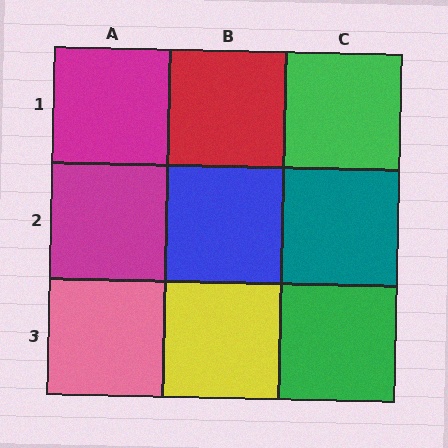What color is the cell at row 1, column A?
Magenta.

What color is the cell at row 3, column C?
Green.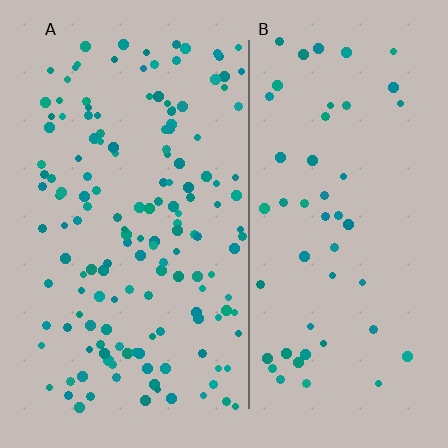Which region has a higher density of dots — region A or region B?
A (the left).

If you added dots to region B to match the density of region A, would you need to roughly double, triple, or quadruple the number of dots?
Approximately triple.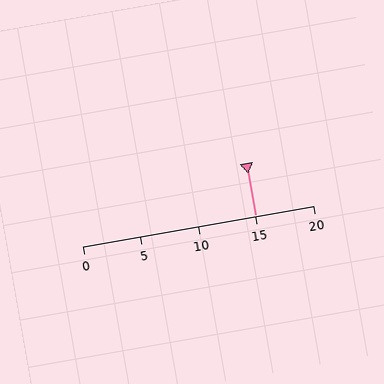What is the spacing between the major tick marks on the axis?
The major ticks are spaced 5 apart.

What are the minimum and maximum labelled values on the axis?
The axis runs from 0 to 20.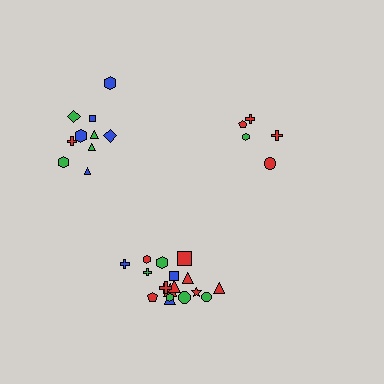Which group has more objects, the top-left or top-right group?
The top-left group.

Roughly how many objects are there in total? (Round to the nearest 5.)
Roughly 35 objects in total.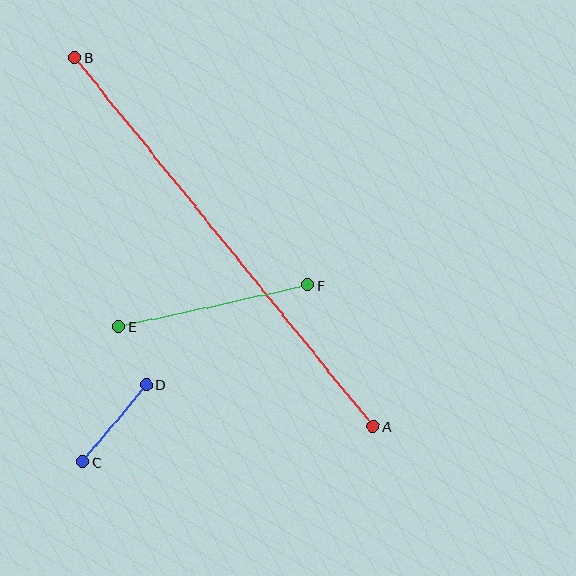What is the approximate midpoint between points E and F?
The midpoint is at approximately (214, 306) pixels.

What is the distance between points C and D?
The distance is approximately 100 pixels.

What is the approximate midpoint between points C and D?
The midpoint is at approximately (115, 423) pixels.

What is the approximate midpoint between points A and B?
The midpoint is at approximately (224, 242) pixels.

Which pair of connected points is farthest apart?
Points A and B are farthest apart.